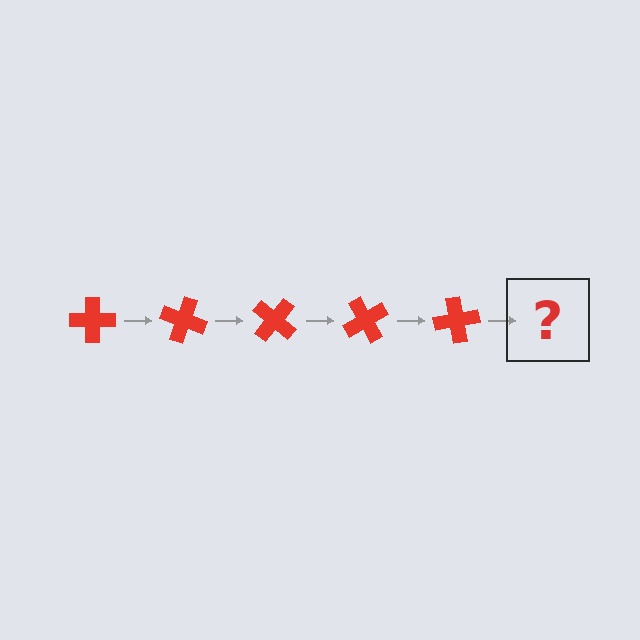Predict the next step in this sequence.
The next step is a red cross rotated 100 degrees.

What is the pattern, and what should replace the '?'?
The pattern is that the cross rotates 20 degrees each step. The '?' should be a red cross rotated 100 degrees.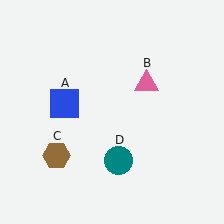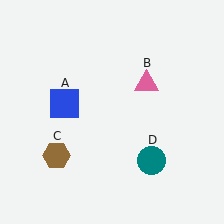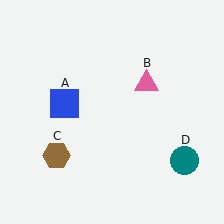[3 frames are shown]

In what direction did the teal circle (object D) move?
The teal circle (object D) moved right.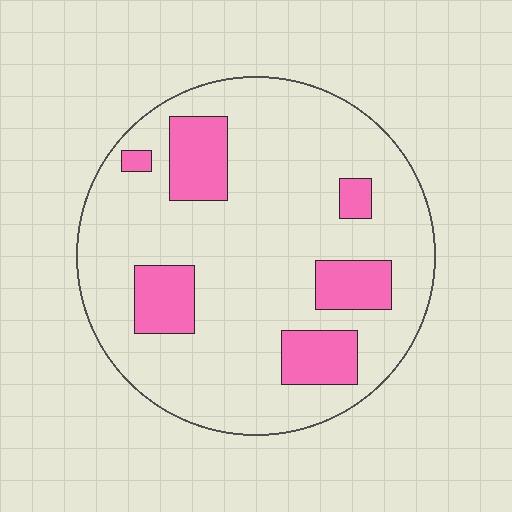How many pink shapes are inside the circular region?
6.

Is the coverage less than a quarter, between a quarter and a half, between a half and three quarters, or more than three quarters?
Less than a quarter.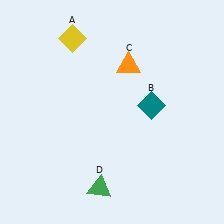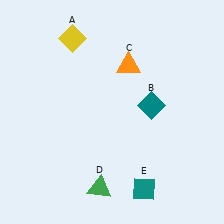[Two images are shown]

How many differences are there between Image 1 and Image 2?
There is 1 difference between the two images.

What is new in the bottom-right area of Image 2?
A teal diamond (E) was added in the bottom-right area of Image 2.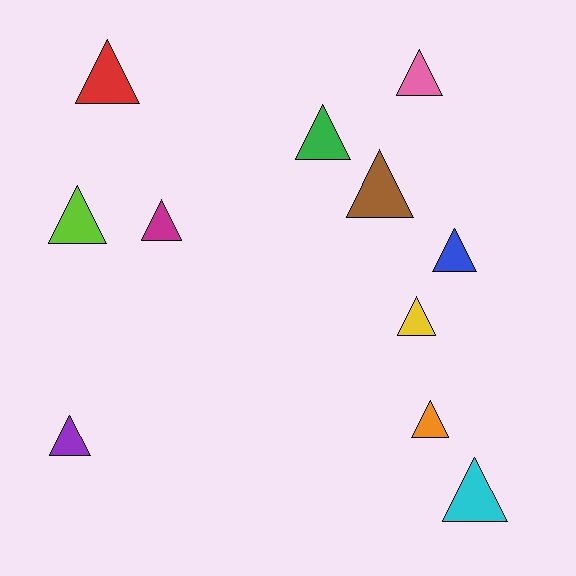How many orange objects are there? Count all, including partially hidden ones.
There is 1 orange object.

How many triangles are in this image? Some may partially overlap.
There are 11 triangles.